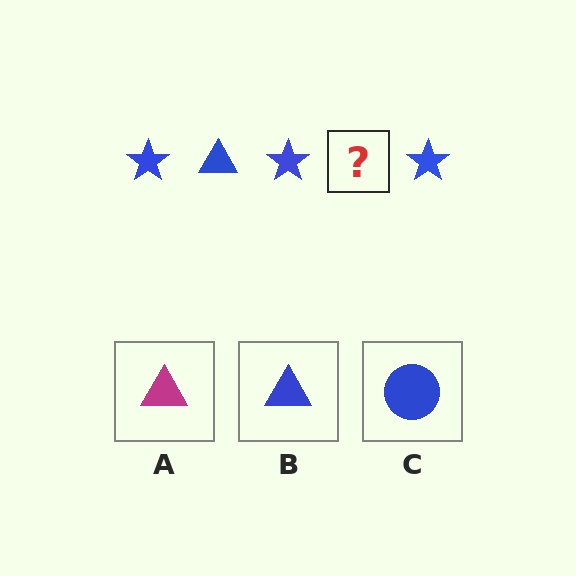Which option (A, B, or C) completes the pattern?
B.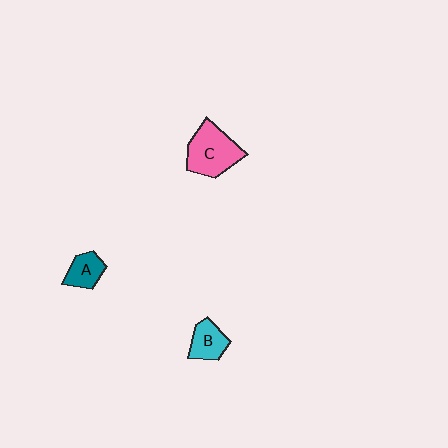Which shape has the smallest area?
Shape A (teal).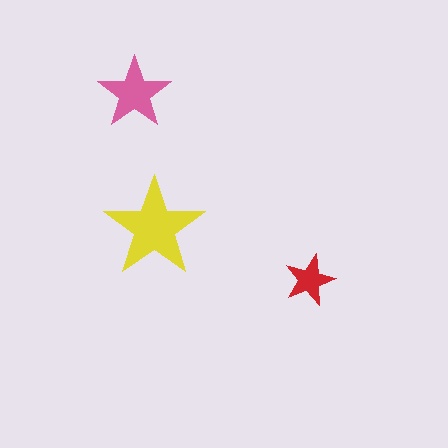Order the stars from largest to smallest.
the yellow one, the pink one, the red one.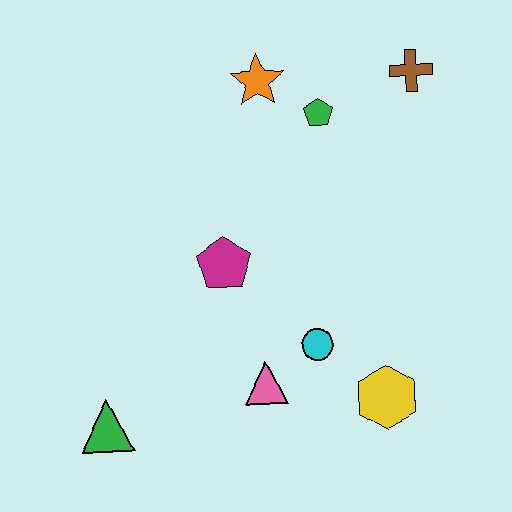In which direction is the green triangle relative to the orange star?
The green triangle is below the orange star.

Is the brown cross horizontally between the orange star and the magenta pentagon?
No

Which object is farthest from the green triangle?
The brown cross is farthest from the green triangle.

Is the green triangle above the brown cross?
No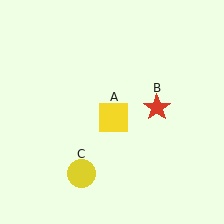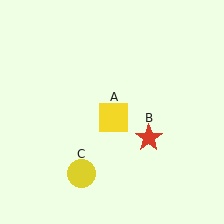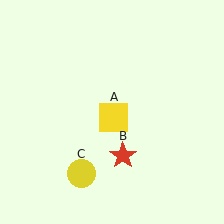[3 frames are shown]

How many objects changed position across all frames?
1 object changed position: red star (object B).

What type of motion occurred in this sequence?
The red star (object B) rotated clockwise around the center of the scene.